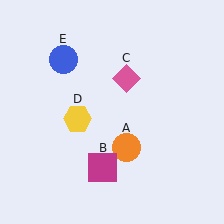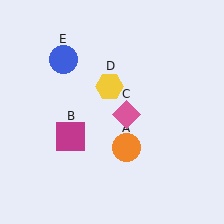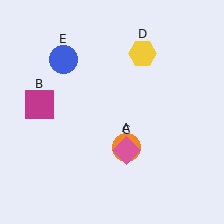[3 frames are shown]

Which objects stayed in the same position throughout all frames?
Orange circle (object A) and blue circle (object E) remained stationary.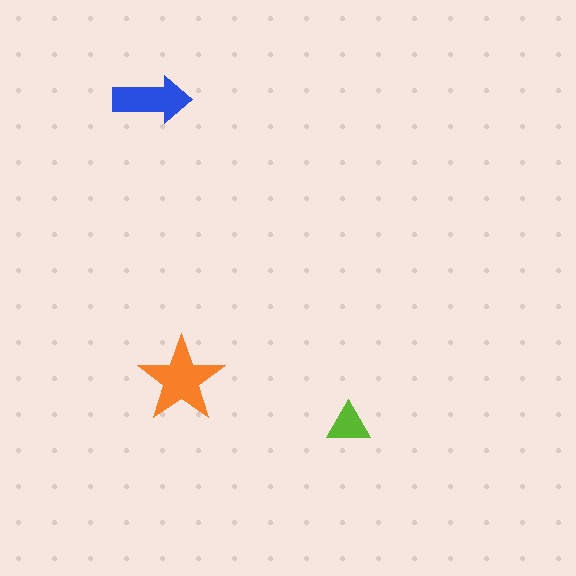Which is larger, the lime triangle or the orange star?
The orange star.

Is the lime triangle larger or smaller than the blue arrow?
Smaller.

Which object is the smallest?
The lime triangle.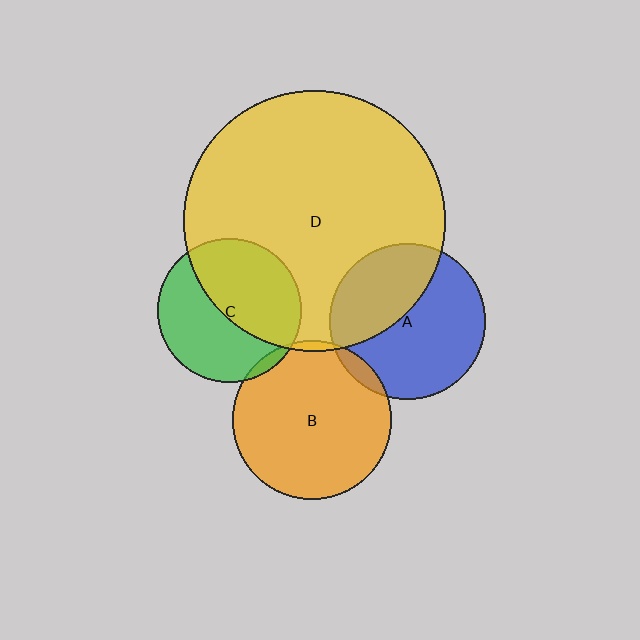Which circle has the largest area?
Circle D (yellow).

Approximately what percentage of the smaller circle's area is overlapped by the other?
Approximately 50%.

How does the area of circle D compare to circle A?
Approximately 2.8 times.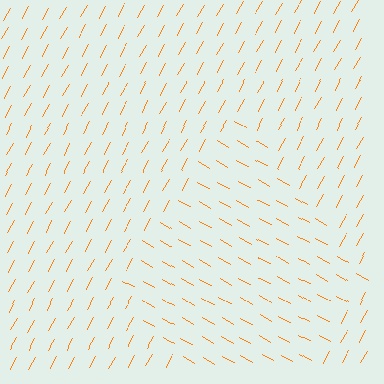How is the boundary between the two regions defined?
The boundary is defined purely by a change in line orientation (approximately 90 degrees difference). All lines are the same color and thickness.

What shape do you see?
I see a diamond.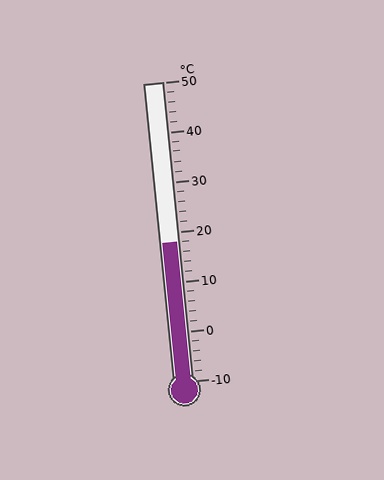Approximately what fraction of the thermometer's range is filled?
The thermometer is filled to approximately 45% of its range.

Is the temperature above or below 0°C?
The temperature is above 0°C.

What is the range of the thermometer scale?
The thermometer scale ranges from -10°C to 50°C.